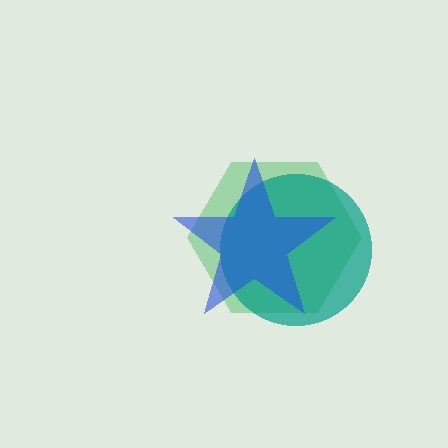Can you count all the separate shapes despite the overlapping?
Yes, there are 3 separate shapes.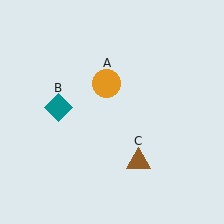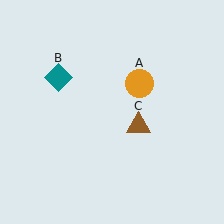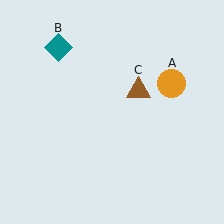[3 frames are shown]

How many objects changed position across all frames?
3 objects changed position: orange circle (object A), teal diamond (object B), brown triangle (object C).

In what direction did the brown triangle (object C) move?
The brown triangle (object C) moved up.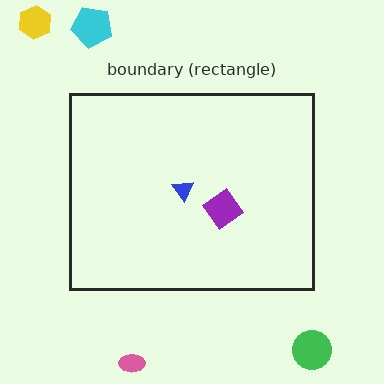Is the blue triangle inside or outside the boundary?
Inside.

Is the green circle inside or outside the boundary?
Outside.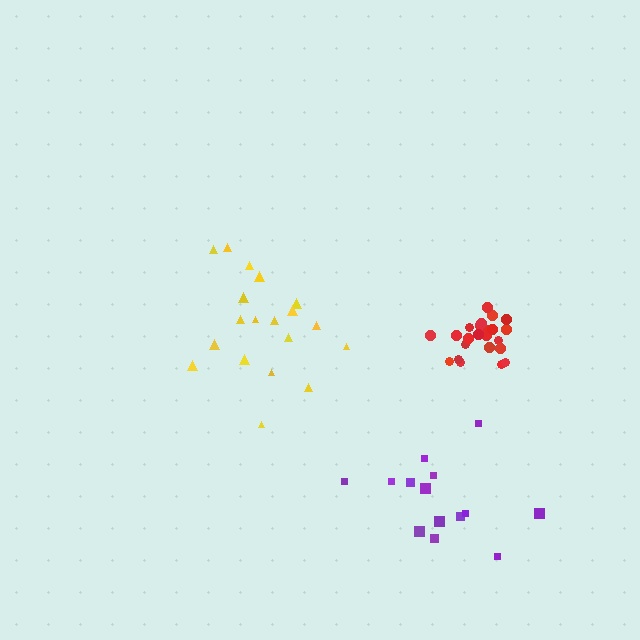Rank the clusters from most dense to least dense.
red, yellow, purple.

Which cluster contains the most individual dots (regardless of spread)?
Red (23).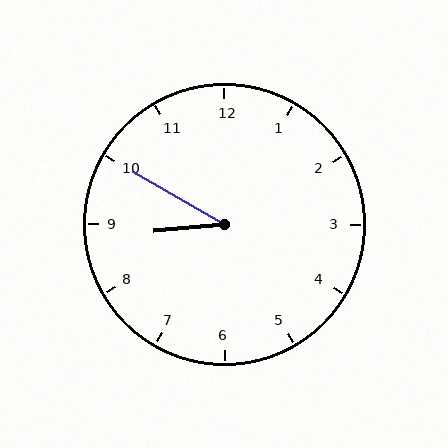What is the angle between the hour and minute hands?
Approximately 35 degrees.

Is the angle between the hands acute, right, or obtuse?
It is acute.